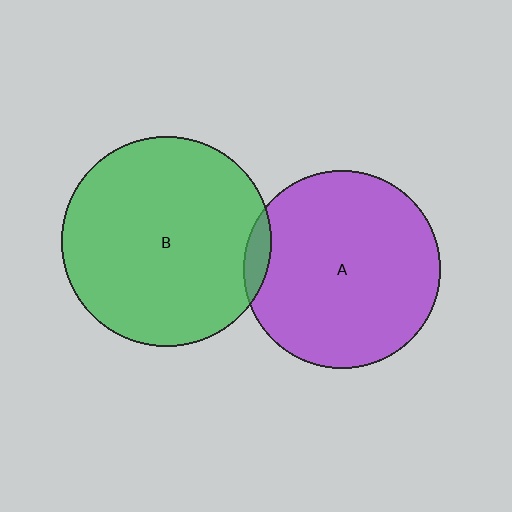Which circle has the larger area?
Circle B (green).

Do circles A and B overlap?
Yes.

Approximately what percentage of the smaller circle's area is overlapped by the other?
Approximately 5%.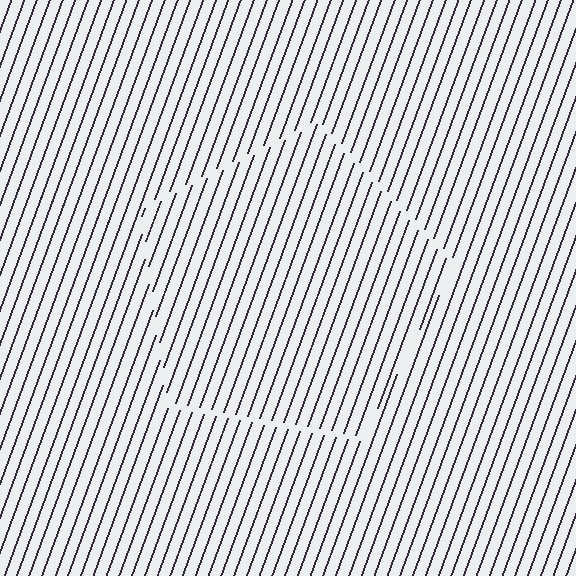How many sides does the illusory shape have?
5 sides — the line-ends trace a pentagon.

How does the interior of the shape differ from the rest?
The interior of the shape contains the same grating, shifted by half a period — the contour is defined by the phase discontinuity where line-ends from the inner and outer gratings abut.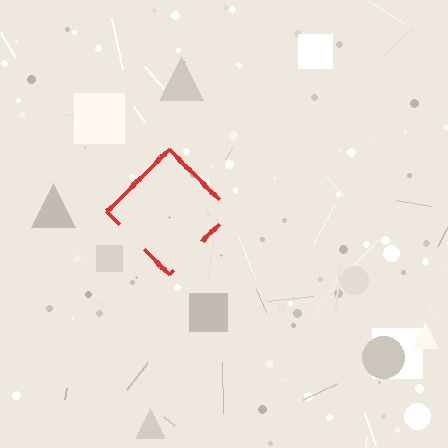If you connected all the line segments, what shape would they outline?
They would outline a diamond.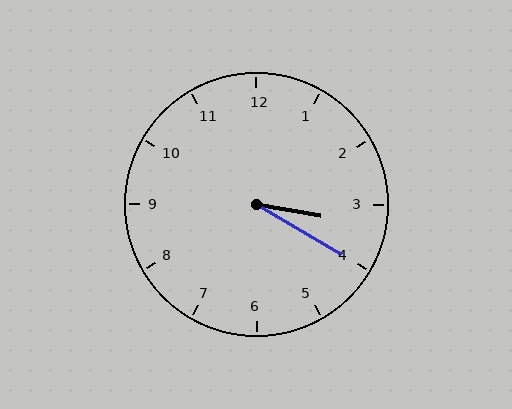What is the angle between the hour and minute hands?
Approximately 20 degrees.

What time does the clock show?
3:20.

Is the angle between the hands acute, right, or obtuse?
It is acute.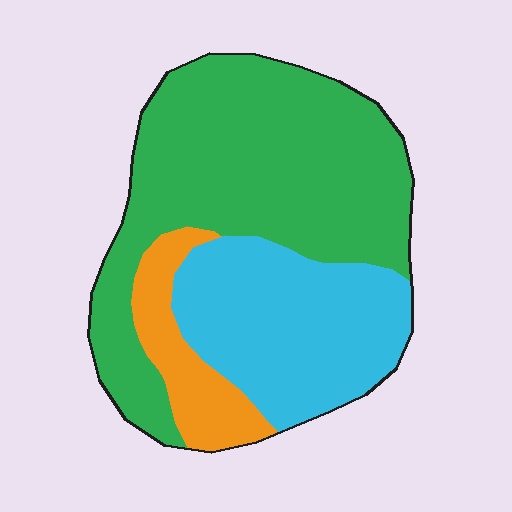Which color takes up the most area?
Green, at roughly 55%.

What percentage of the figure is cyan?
Cyan covers 32% of the figure.